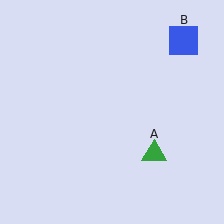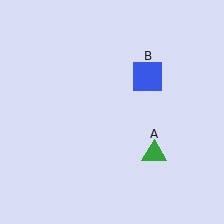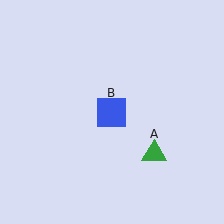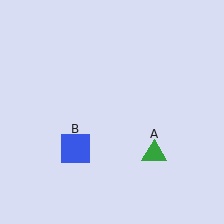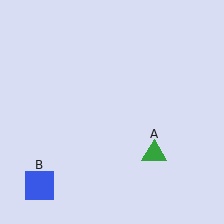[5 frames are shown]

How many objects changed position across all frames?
1 object changed position: blue square (object B).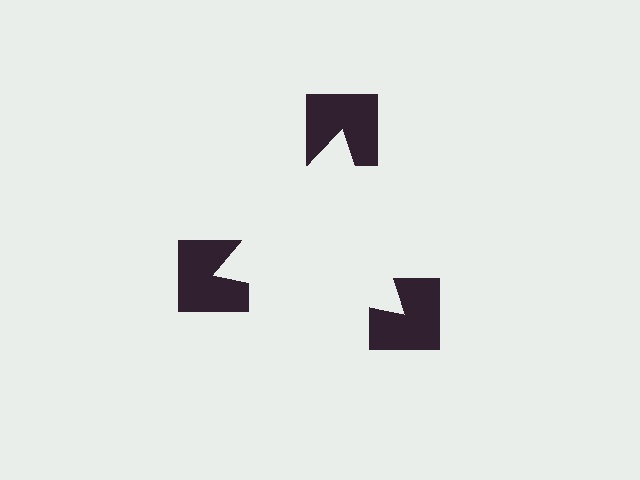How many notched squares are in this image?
There are 3 — one at each vertex of the illusory triangle.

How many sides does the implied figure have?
3 sides.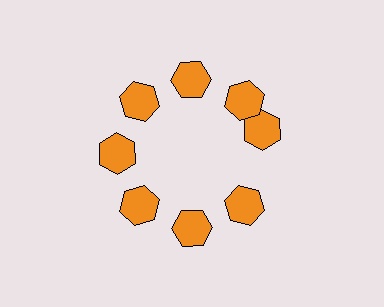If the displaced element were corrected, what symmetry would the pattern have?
It would have 8-fold rotational symmetry — the pattern would map onto itself every 45 degrees.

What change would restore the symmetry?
The symmetry would be restored by rotating it back into even spacing with its neighbors so that all 8 hexagons sit at equal angles and equal distance from the center.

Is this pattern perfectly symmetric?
No. The 8 orange hexagons are arranged in a ring, but one element near the 3 o'clock position is rotated out of alignment along the ring, breaking the 8-fold rotational symmetry.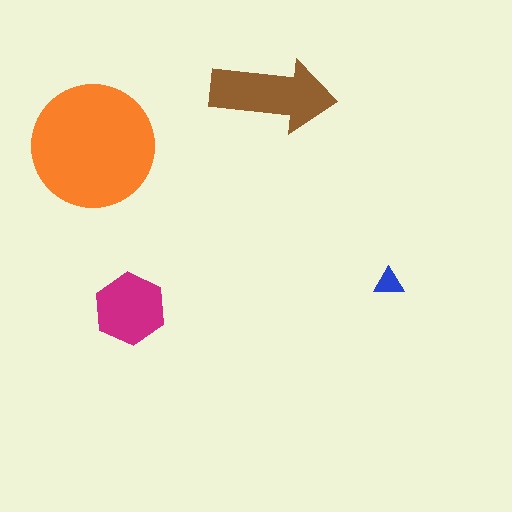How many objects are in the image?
There are 4 objects in the image.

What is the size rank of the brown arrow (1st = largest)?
2nd.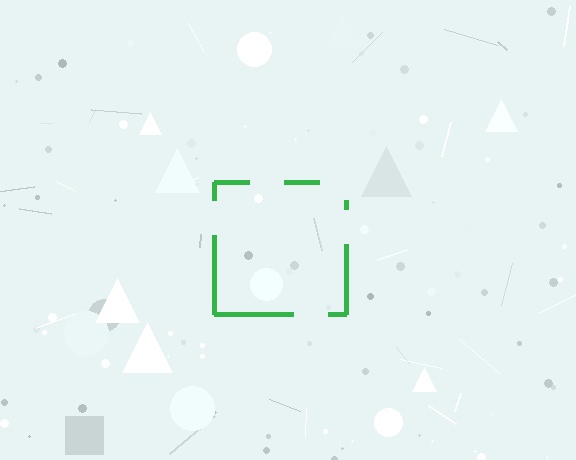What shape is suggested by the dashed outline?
The dashed outline suggests a square.